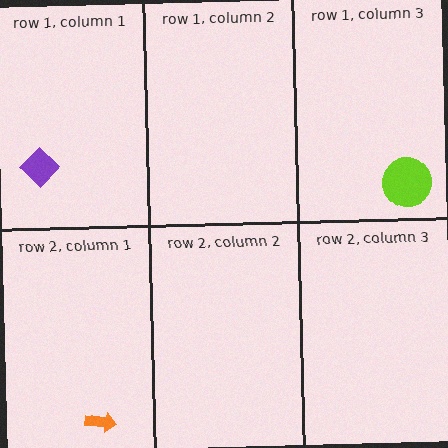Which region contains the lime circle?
The row 1, column 3 region.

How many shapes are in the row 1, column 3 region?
1.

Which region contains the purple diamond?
The row 1, column 1 region.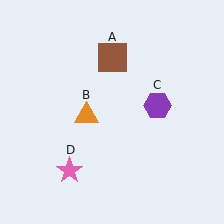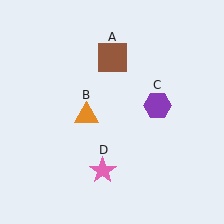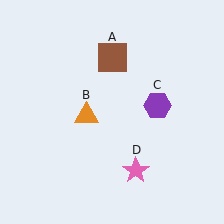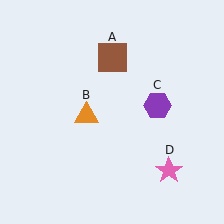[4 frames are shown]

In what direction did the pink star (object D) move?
The pink star (object D) moved right.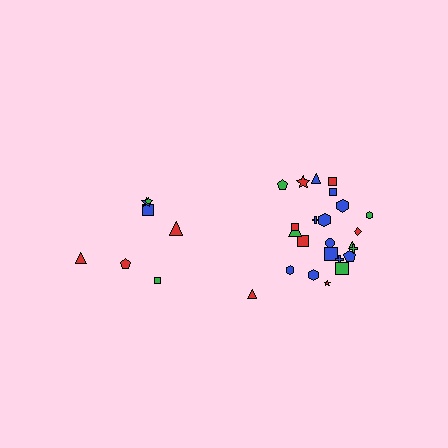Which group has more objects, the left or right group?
The right group.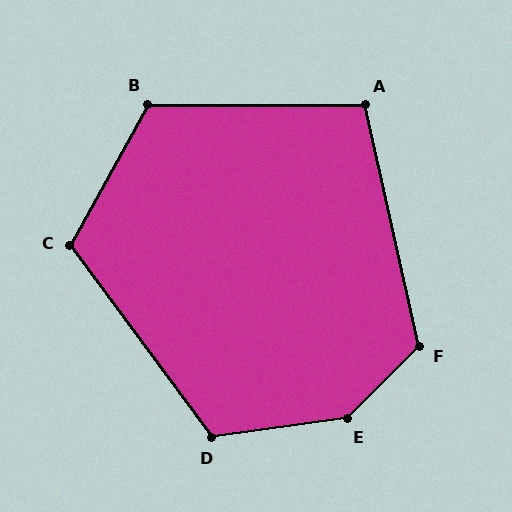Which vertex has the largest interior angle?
E, at approximately 143 degrees.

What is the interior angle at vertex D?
Approximately 119 degrees (obtuse).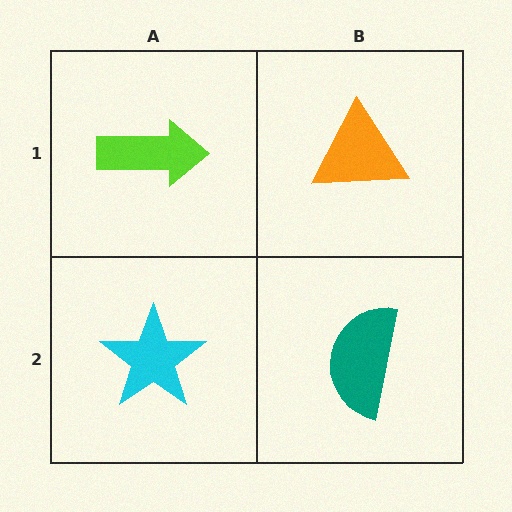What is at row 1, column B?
An orange triangle.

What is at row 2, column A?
A cyan star.